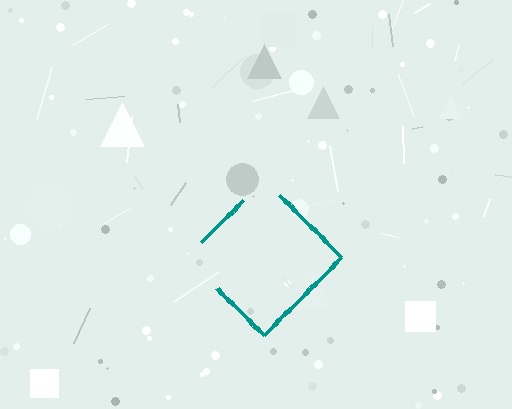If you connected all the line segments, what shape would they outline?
They would outline a diamond.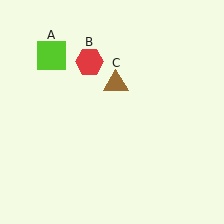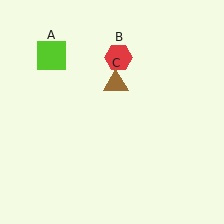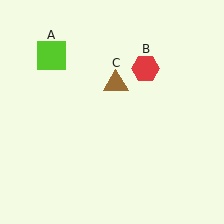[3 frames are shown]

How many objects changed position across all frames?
1 object changed position: red hexagon (object B).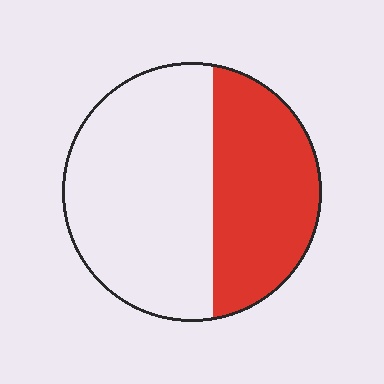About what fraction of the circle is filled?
About two fifths (2/5).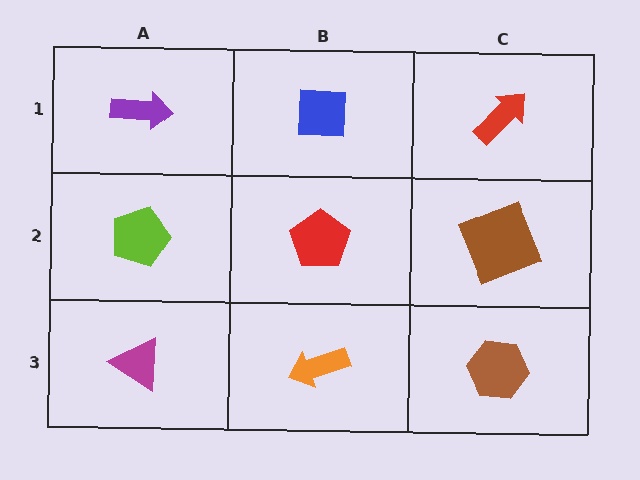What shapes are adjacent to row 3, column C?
A brown square (row 2, column C), an orange arrow (row 3, column B).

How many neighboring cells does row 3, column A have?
2.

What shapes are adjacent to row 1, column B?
A red pentagon (row 2, column B), a purple arrow (row 1, column A), a red arrow (row 1, column C).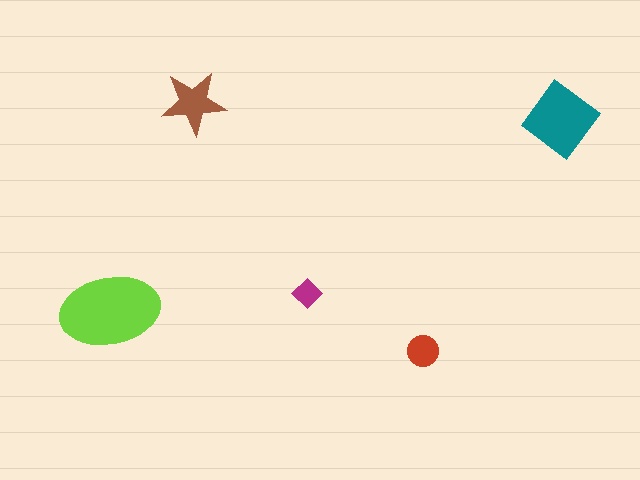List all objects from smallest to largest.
The magenta diamond, the red circle, the brown star, the teal diamond, the lime ellipse.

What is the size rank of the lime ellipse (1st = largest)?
1st.